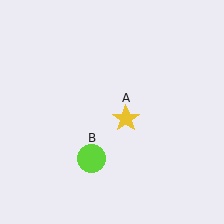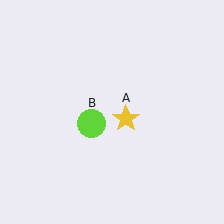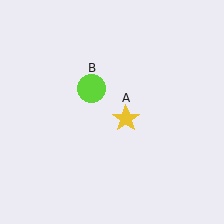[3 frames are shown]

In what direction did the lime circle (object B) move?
The lime circle (object B) moved up.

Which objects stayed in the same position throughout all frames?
Yellow star (object A) remained stationary.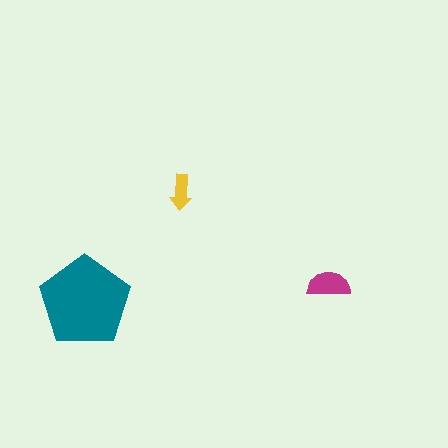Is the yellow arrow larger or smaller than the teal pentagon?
Smaller.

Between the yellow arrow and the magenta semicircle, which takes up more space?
The magenta semicircle.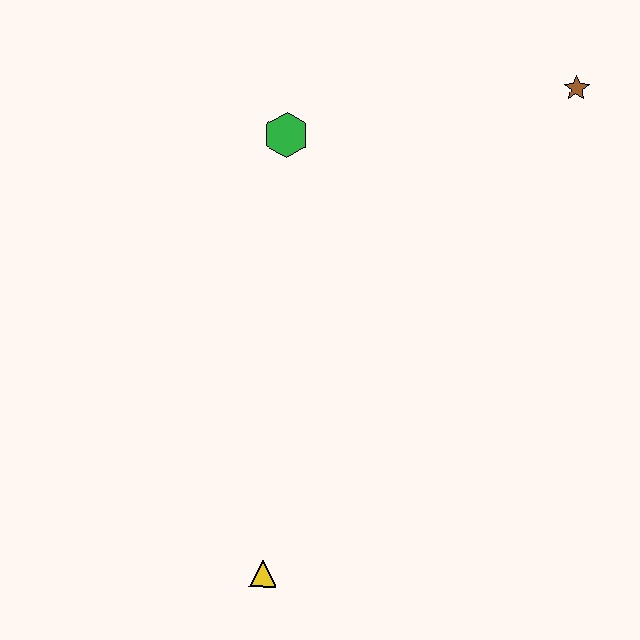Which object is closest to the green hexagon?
The brown star is closest to the green hexagon.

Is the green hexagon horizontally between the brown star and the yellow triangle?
Yes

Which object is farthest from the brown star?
The yellow triangle is farthest from the brown star.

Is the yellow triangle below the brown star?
Yes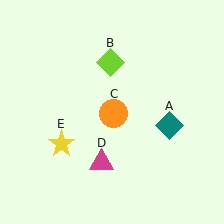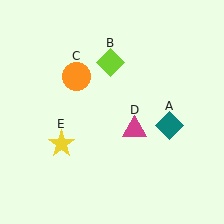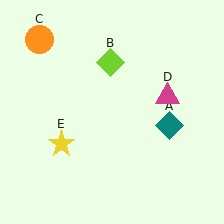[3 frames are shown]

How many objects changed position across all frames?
2 objects changed position: orange circle (object C), magenta triangle (object D).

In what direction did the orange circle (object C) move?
The orange circle (object C) moved up and to the left.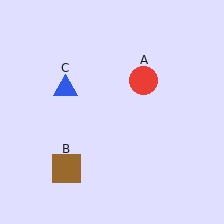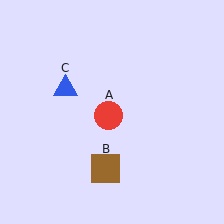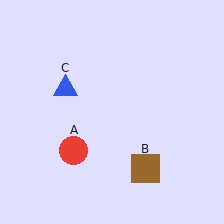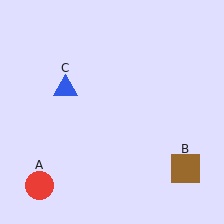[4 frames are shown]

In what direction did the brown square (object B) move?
The brown square (object B) moved right.